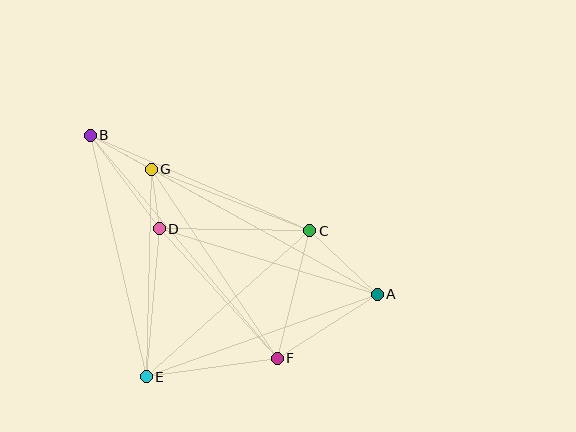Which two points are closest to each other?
Points D and G are closest to each other.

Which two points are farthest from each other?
Points A and B are farthest from each other.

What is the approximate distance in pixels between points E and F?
The distance between E and F is approximately 132 pixels.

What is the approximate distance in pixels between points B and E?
The distance between B and E is approximately 248 pixels.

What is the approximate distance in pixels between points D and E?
The distance between D and E is approximately 149 pixels.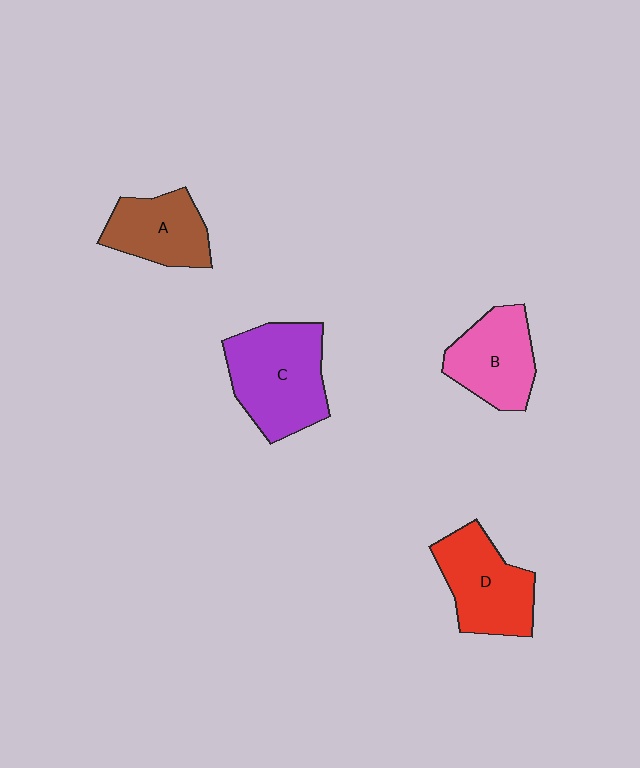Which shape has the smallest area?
Shape A (brown).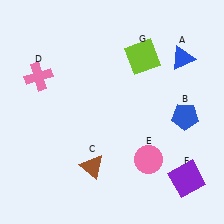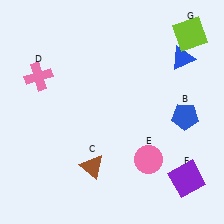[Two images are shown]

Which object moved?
The lime square (G) moved right.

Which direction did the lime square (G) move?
The lime square (G) moved right.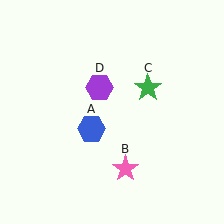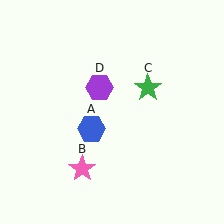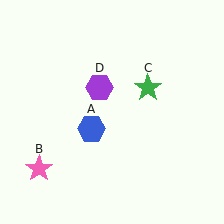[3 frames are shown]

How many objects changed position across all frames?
1 object changed position: pink star (object B).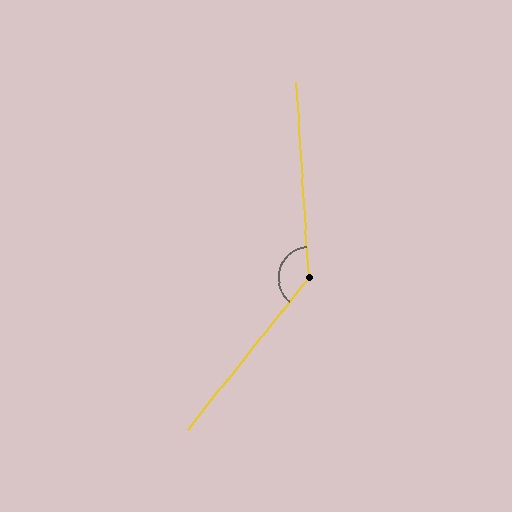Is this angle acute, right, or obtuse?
It is obtuse.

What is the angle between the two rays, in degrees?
Approximately 138 degrees.